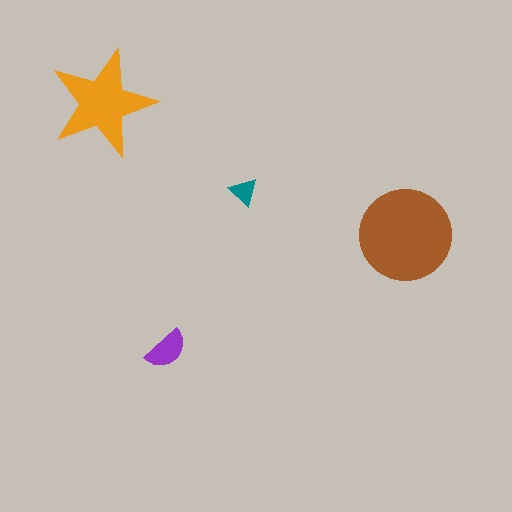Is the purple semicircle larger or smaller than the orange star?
Smaller.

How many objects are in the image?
There are 4 objects in the image.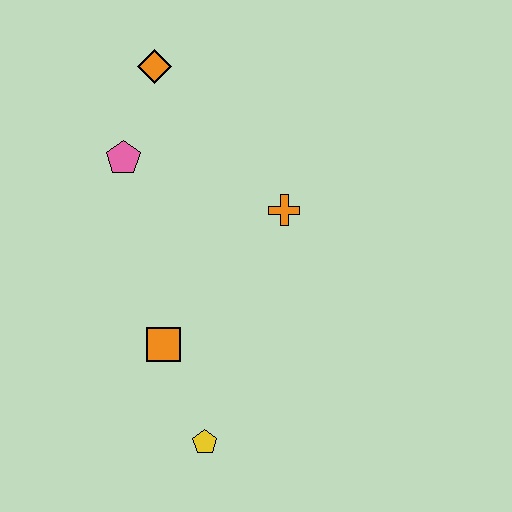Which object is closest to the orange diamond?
The pink pentagon is closest to the orange diamond.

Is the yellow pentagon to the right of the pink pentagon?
Yes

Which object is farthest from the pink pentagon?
The yellow pentagon is farthest from the pink pentagon.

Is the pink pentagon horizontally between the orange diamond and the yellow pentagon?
No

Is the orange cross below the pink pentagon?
Yes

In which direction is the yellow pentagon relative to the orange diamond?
The yellow pentagon is below the orange diamond.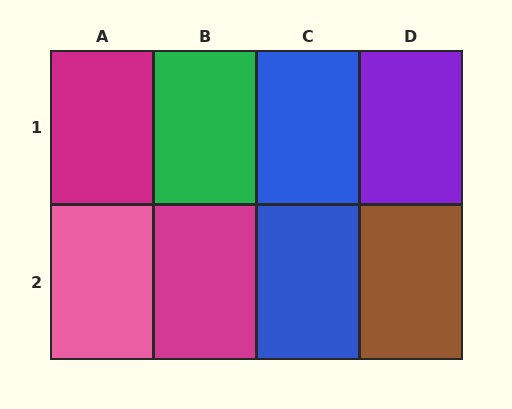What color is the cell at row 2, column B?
Magenta.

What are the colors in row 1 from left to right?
Magenta, green, blue, purple.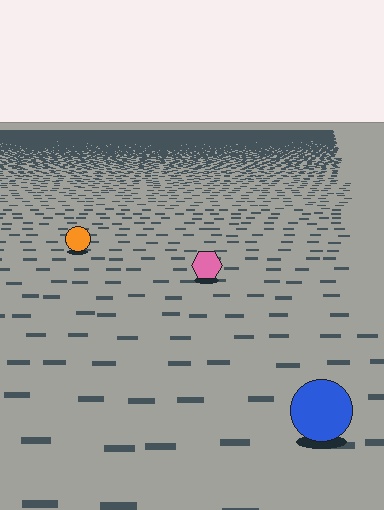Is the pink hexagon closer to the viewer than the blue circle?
No. The blue circle is closer — you can tell from the texture gradient: the ground texture is coarser near it.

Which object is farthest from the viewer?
The orange circle is farthest from the viewer. It appears smaller and the ground texture around it is denser.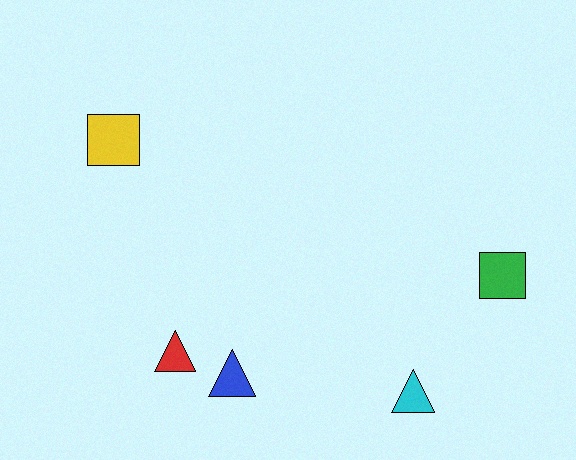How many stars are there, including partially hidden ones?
There are no stars.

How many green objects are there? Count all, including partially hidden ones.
There is 1 green object.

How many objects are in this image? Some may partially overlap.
There are 5 objects.